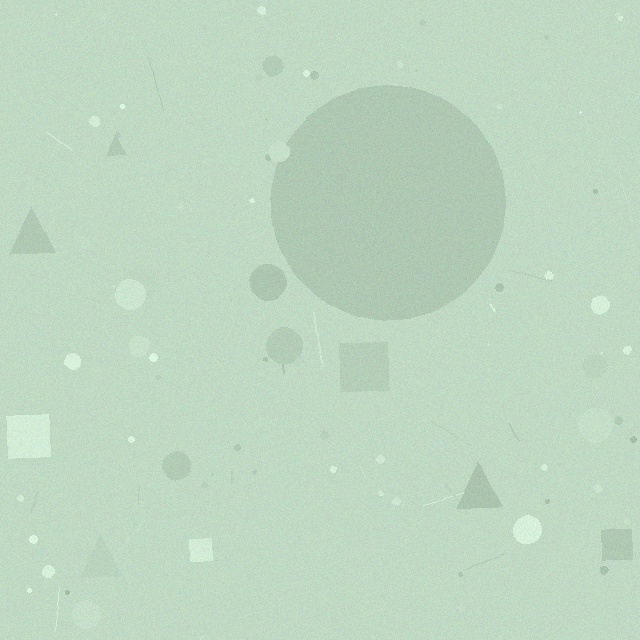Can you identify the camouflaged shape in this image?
The camouflaged shape is a circle.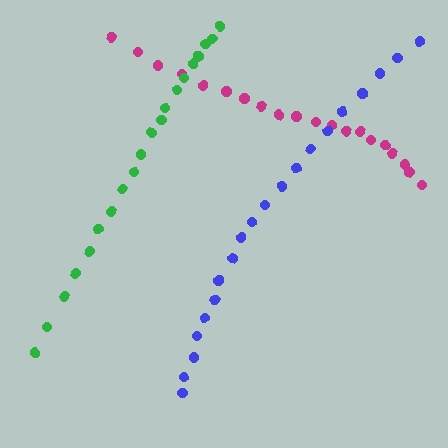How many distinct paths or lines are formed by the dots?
There are 3 distinct paths.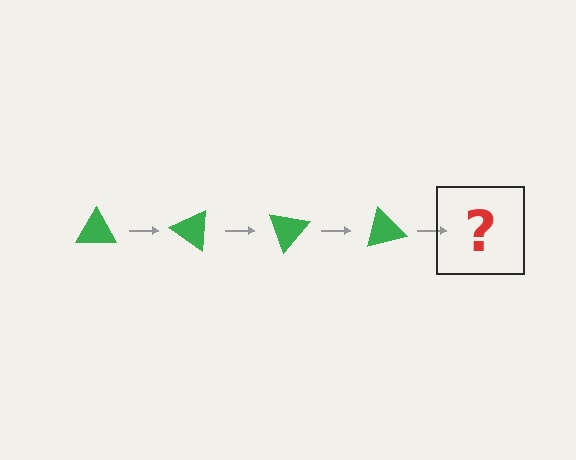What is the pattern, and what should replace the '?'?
The pattern is that the triangle rotates 35 degrees each step. The '?' should be a green triangle rotated 140 degrees.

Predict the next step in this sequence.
The next step is a green triangle rotated 140 degrees.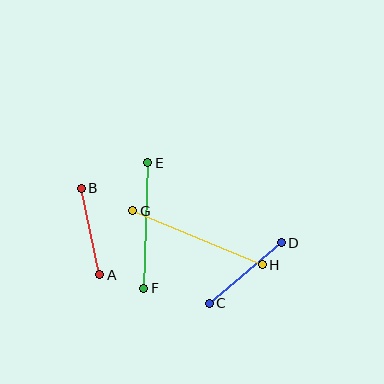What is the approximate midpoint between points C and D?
The midpoint is at approximately (245, 273) pixels.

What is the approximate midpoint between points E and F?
The midpoint is at approximately (146, 226) pixels.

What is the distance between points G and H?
The distance is approximately 140 pixels.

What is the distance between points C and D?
The distance is approximately 94 pixels.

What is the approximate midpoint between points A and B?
The midpoint is at approximately (91, 232) pixels.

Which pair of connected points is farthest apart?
Points G and H are farthest apart.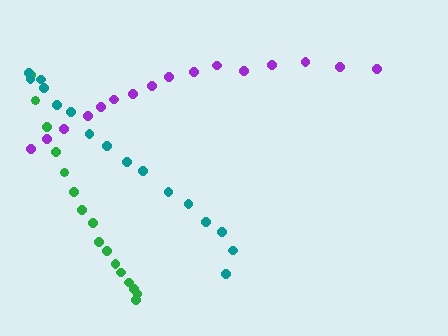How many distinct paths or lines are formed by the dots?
There are 3 distinct paths.